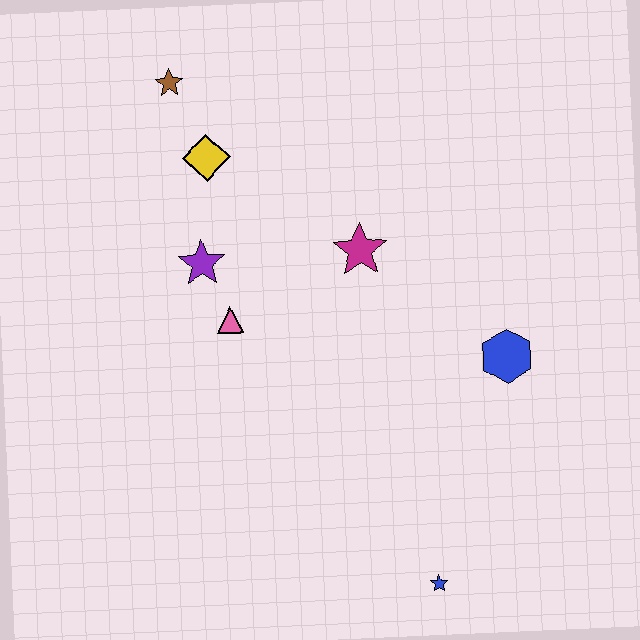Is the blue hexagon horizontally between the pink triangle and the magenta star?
No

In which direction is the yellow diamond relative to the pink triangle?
The yellow diamond is above the pink triangle.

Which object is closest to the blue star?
The blue hexagon is closest to the blue star.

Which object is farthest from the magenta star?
The blue star is farthest from the magenta star.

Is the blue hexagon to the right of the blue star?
Yes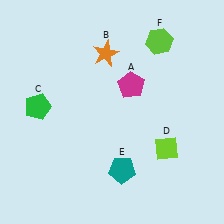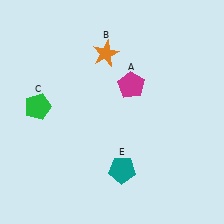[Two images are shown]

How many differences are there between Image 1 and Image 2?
There are 2 differences between the two images.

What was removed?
The lime diamond (D), the lime hexagon (F) were removed in Image 2.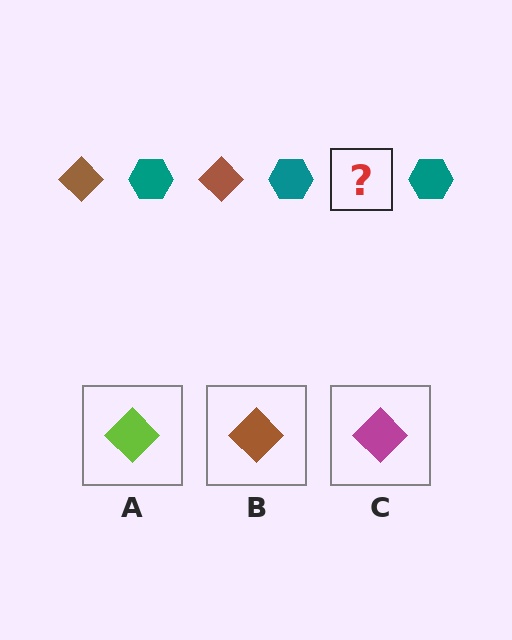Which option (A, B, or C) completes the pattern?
B.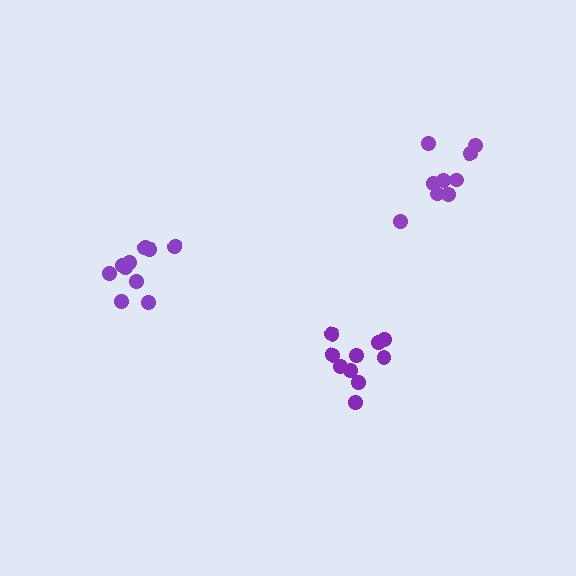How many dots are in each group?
Group 1: 10 dots, Group 2: 9 dots, Group 3: 10 dots (29 total).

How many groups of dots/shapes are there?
There are 3 groups.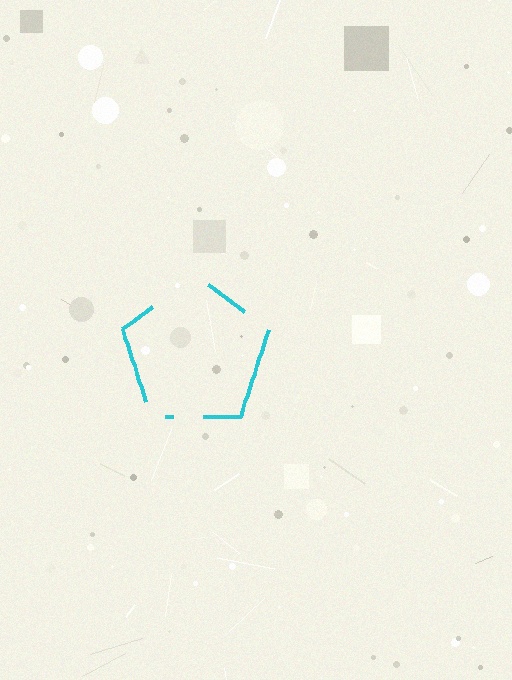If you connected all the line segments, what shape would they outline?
They would outline a pentagon.